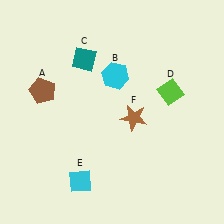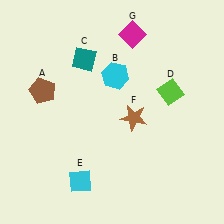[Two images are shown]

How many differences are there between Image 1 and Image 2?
There is 1 difference between the two images.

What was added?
A magenta diamond (G) was added in Image 2.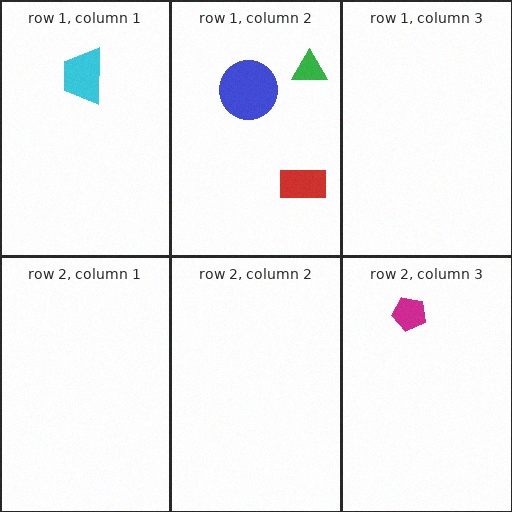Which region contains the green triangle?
The row 1, column 2 region.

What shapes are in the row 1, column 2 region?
The red rectangle, the blue circle, the green triangle.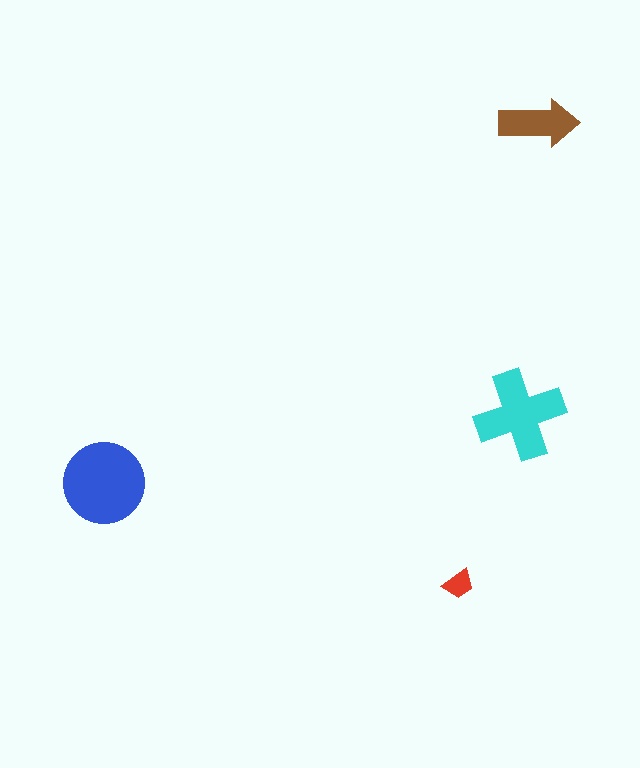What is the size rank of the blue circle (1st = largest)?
1st.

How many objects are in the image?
There are 4 objects in the image.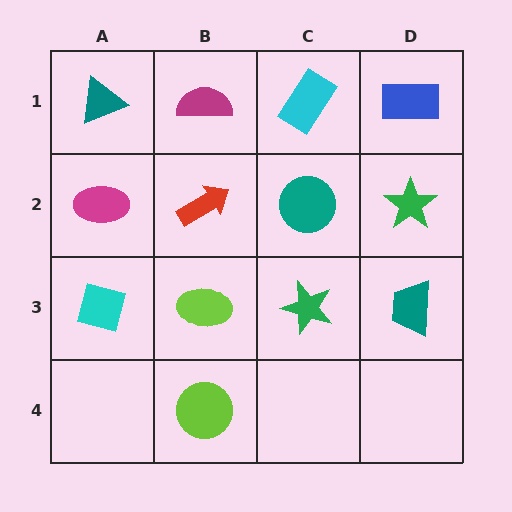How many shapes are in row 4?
1 shape.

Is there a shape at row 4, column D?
No, that cell is empty.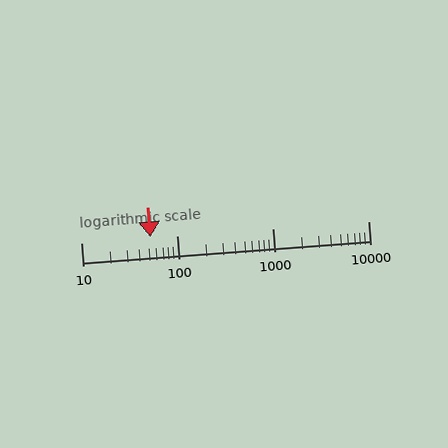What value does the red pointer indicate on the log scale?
The pointer indicates approximately 53.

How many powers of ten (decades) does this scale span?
The scale spans 3 decades, from 10 to 10000.